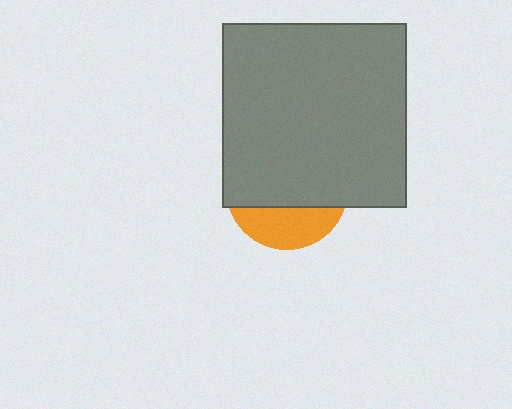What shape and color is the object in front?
The object in front is a gray square.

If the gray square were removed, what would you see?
You would see the complete orange circle.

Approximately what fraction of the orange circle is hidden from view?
Roughly 69% of the orange circle is hidden behind the gray square.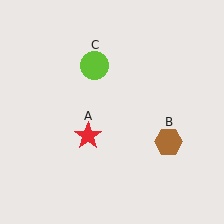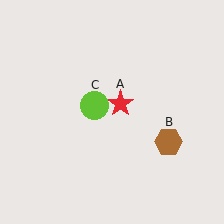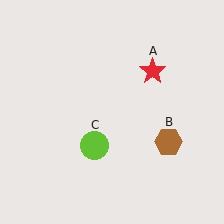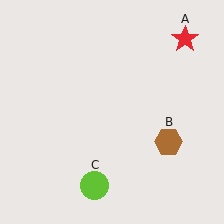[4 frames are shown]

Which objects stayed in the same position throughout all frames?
Brown hexagon (object B) remained stationary.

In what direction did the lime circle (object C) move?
The lime circle (object C) moved down.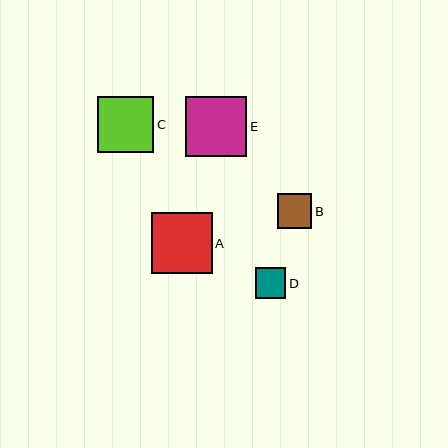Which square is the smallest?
Square D is the smallest with a size of approximately 31 pixels.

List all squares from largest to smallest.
From largest to smallest: A, E, C, B, D.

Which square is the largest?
Square A is the largest with a size of approximately 61 pixels.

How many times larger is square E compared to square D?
Square E is approximately 2.0 times the size of square D.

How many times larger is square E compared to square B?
Square E is approximately 1.8 times the size of square B.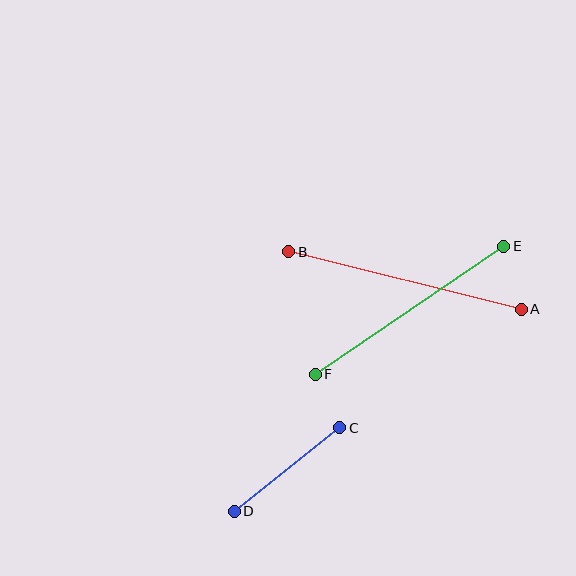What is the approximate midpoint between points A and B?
The midpoint is at approximately (405, 280) pixels.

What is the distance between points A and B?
The distance is approximately 239 pixels.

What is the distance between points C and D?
The distance is approximately 135 pixels.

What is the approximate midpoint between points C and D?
The midpoint is at approximately (287, 470) pixels.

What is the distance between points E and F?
The distance is approximately 228 pixels.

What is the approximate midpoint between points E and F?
The midpoint is at approximately (409, 310) pixels.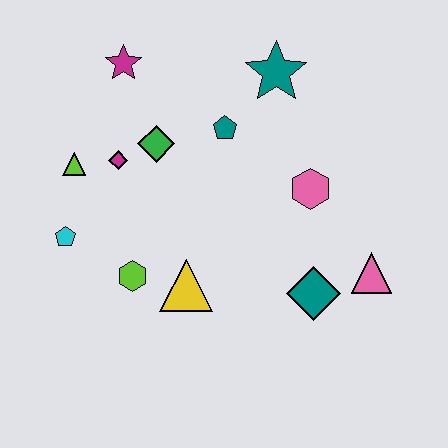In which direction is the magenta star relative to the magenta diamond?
The magenta star is above the magenta diamond.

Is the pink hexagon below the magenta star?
Yes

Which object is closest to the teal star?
The teal pentagon is closest to the teal star.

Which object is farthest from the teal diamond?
The magenta star is farthest from the teal diamond.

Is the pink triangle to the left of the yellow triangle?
No